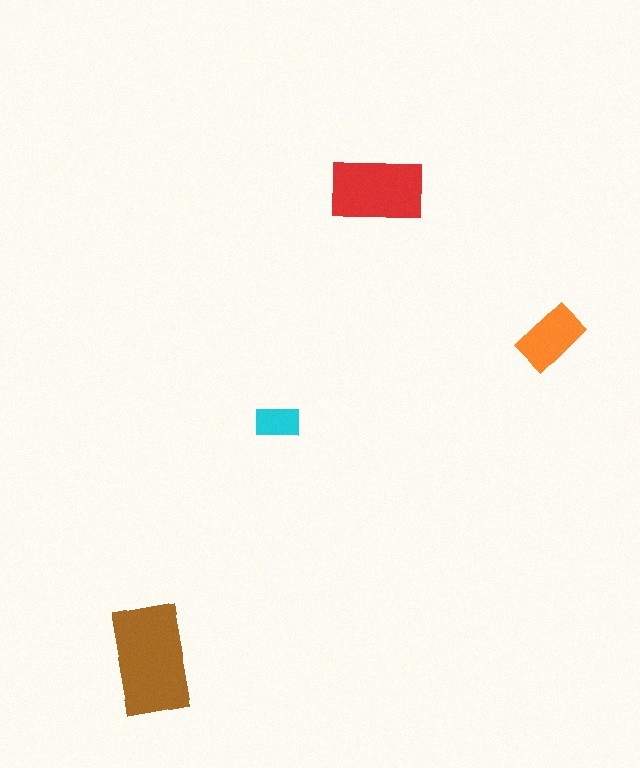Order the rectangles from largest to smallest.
the brown one, the red one, the orange one, the cyan one.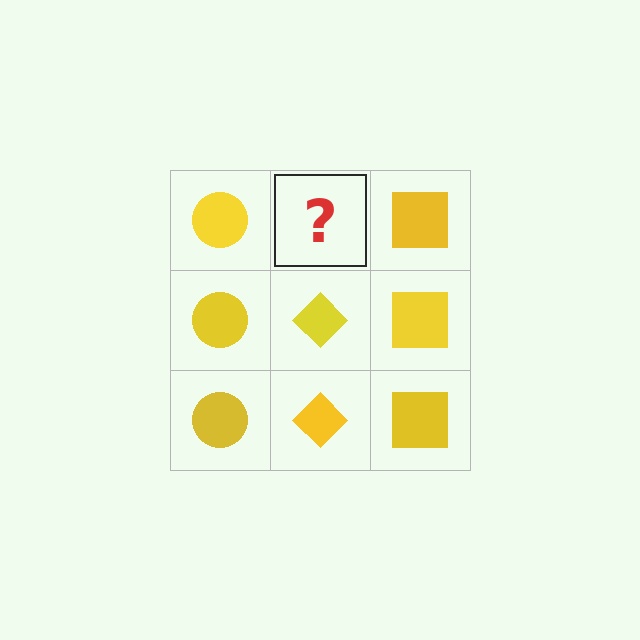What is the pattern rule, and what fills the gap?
The rule is that each column has a consistent shape. The gap should be filled with a yellow diamond.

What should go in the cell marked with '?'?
The missing cell should contain a yellow diamond.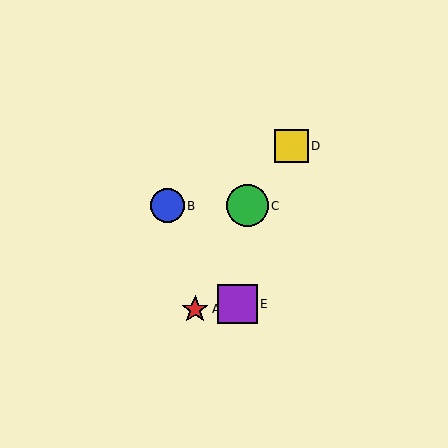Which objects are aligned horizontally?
Objects B, C are aligned horizontally.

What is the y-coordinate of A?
Object A is at y≈309.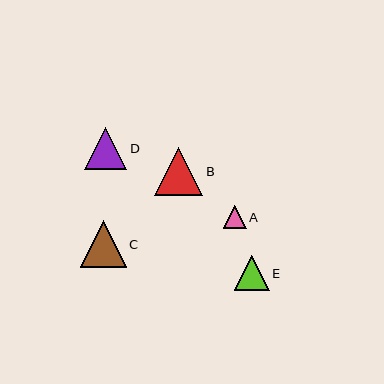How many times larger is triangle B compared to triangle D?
Triangle B is approximately 1.1 times the size of triangle D.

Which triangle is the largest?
Triangle B is the largest with a size of approximately 48 pixels.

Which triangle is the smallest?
Triangle A is the smallest with a size of approximately 23 pixels.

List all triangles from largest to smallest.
From largest to smallest: B, C, D, E, A.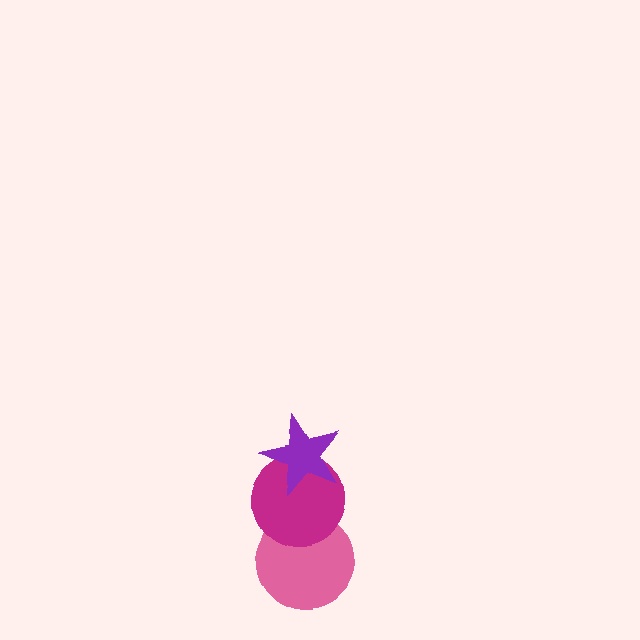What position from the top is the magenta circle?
The magenta circle is 2nd from the top.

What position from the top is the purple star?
The purple star is 1st from the top.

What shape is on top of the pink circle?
The magenta circle is on top of the pink circle.